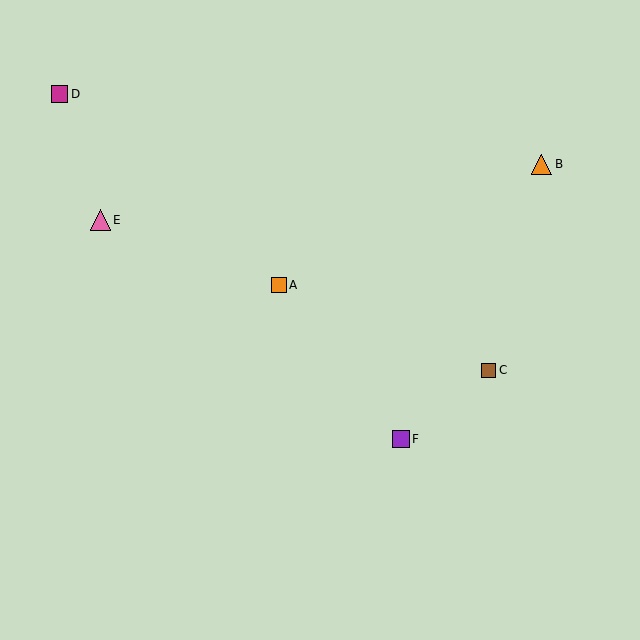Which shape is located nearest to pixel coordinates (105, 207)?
The pink triangle (labeled E) at (100, 220) is nearest to that location.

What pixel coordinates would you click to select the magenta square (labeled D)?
Click at (60, 94) to select the magenta square D.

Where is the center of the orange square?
The center of the orange square is at (279, 285).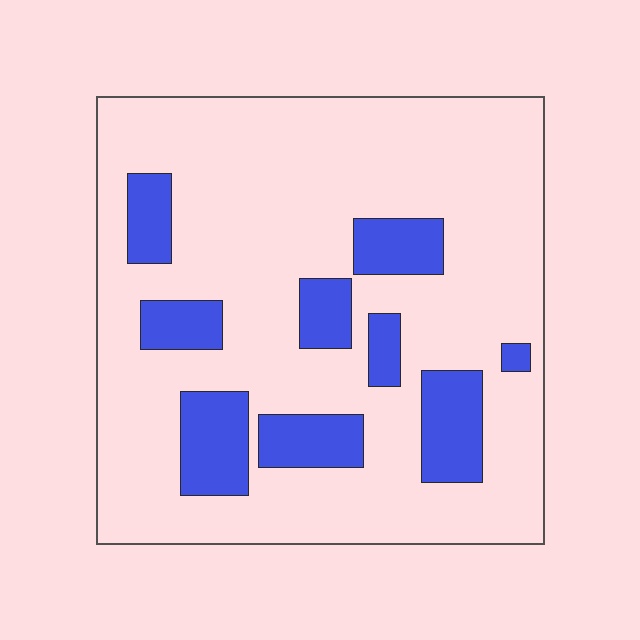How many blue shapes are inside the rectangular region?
9.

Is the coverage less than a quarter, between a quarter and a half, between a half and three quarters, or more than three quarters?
Less than a quarter.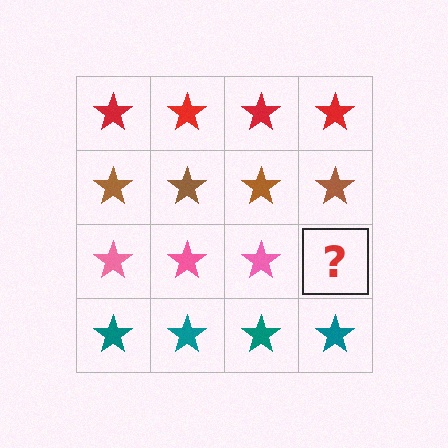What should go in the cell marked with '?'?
The missing cell should contain a pink star.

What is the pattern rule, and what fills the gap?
The rule is that each row has a consistent color. The gap should be filled with a pink star.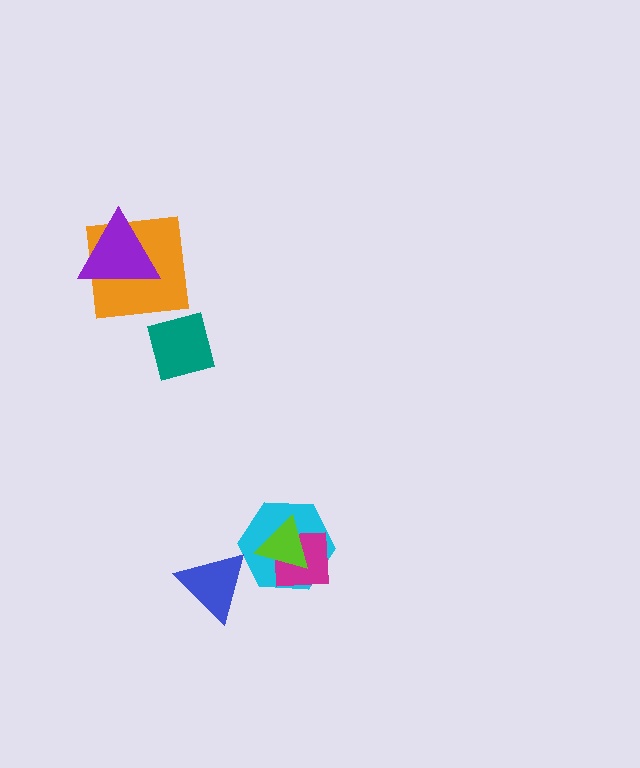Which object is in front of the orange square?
The purple triangle is in front of the orange square.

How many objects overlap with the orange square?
1 object overlaps with the orange square.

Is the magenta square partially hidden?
Yes, it is partially covered by another shape.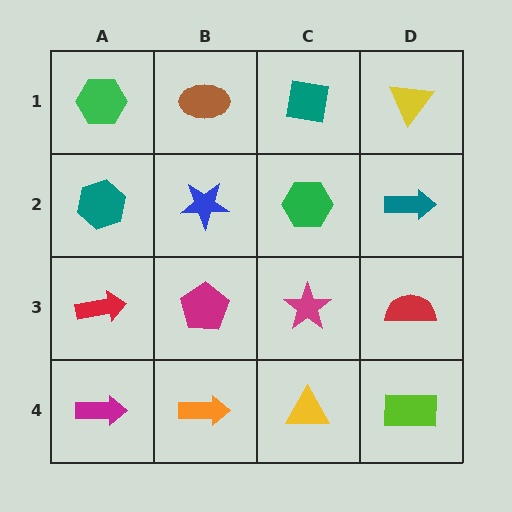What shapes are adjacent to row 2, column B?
A brown ellipse (row 1, column B), a magenta pentagon (row 3, column B), a teal hexagon (row 2, column A), a green hexagon (row 2, column C).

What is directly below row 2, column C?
A magenta star.